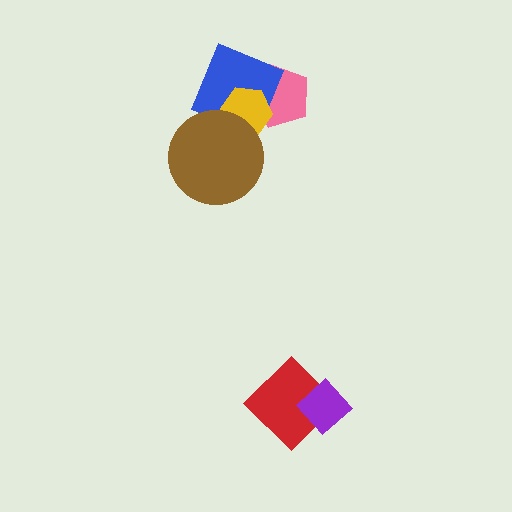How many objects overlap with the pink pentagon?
2 objects overlap with the pink pentagon.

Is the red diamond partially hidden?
Yes, it is partially covered by another shape.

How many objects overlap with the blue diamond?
3 objects overlap with the blue diamond.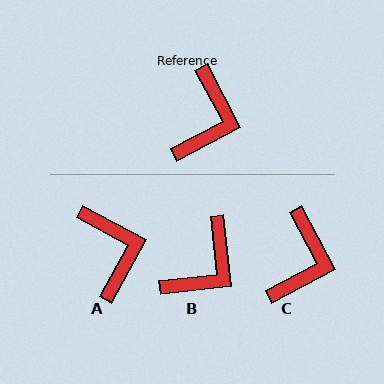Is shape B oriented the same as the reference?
No, it is off by about 22 degrees.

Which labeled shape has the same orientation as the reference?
C.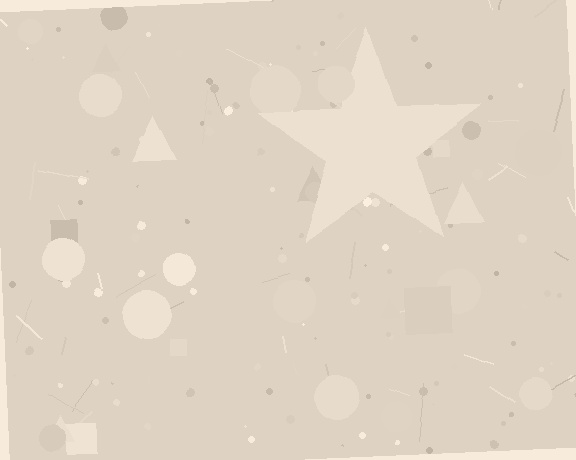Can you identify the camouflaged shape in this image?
The camouflaged shape is a star.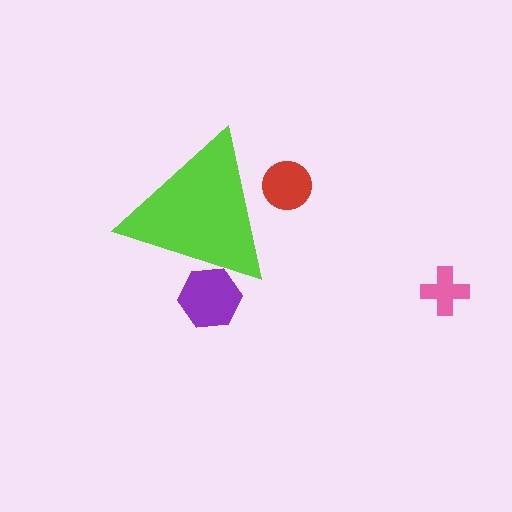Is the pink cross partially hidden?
No, the pink cross is fully visible.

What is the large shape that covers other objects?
A lime triangle.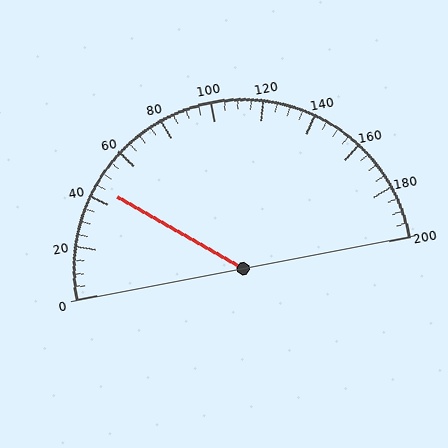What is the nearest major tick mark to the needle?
The nearest major tick mark is 40.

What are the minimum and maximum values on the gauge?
The gauge ranges from 0 to 200.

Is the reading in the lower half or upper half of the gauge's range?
The reading is in the lower half of the range (0 to 200).